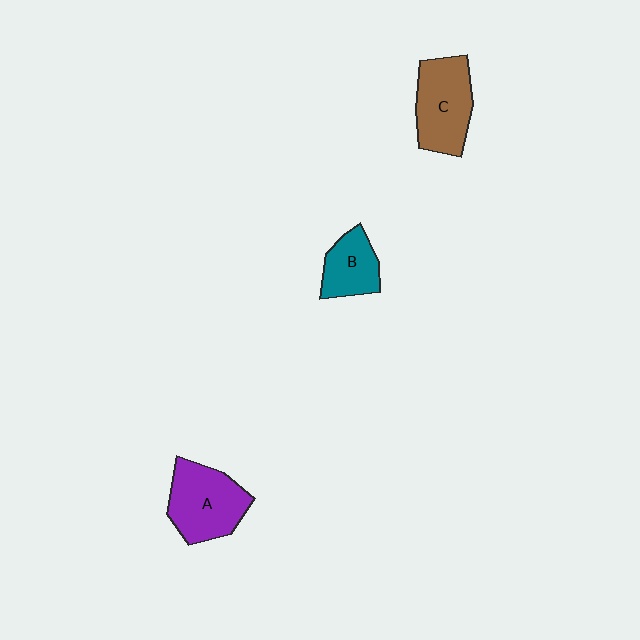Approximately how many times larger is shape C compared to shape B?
Approximately 1.5 times.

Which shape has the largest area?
Shape A (purple).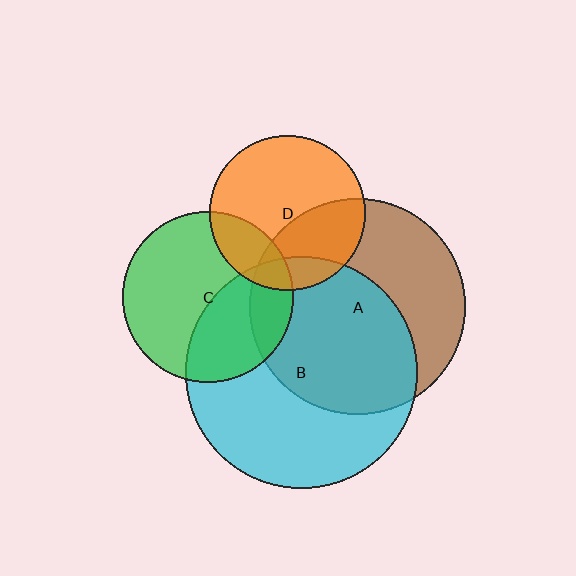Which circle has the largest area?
Circle B (cyan).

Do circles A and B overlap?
Yes.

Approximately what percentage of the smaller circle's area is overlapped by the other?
Approximately 55%.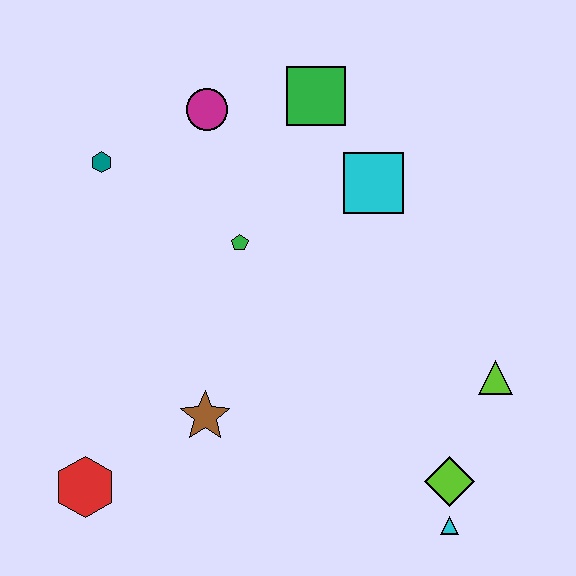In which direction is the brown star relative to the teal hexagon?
The brown star is below the teal hexagon.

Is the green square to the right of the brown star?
Yes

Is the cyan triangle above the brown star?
No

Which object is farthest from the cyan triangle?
The teal hexagon is farthest from the cyan triangle.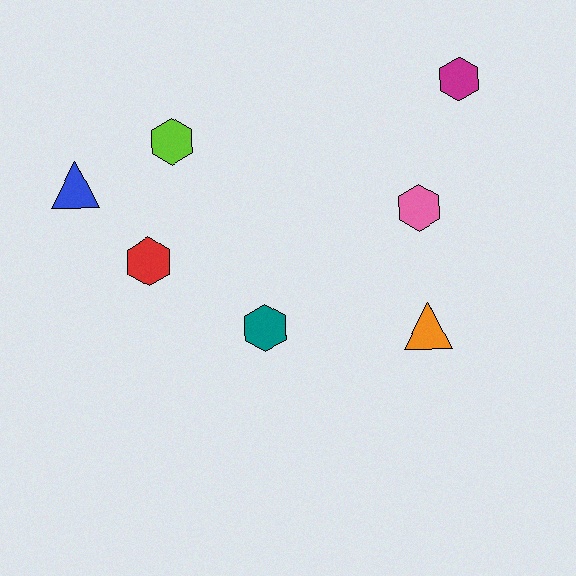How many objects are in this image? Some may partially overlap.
There are 7 objects.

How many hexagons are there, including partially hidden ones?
There are 5 hexagons.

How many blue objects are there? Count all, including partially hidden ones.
There is 1 blue object.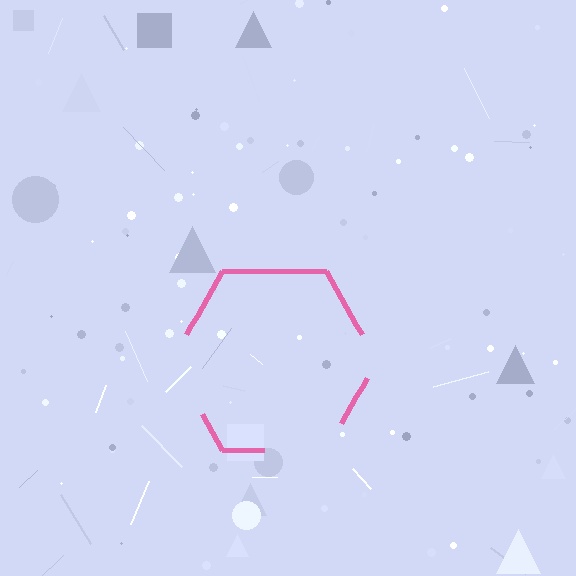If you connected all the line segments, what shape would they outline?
They would outline a hexagon.